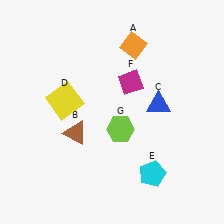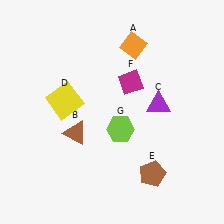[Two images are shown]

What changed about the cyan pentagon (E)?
In Image 1, E is cyan. In Image 2, it changed to brown.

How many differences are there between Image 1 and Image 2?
There are 2 differences between the two images.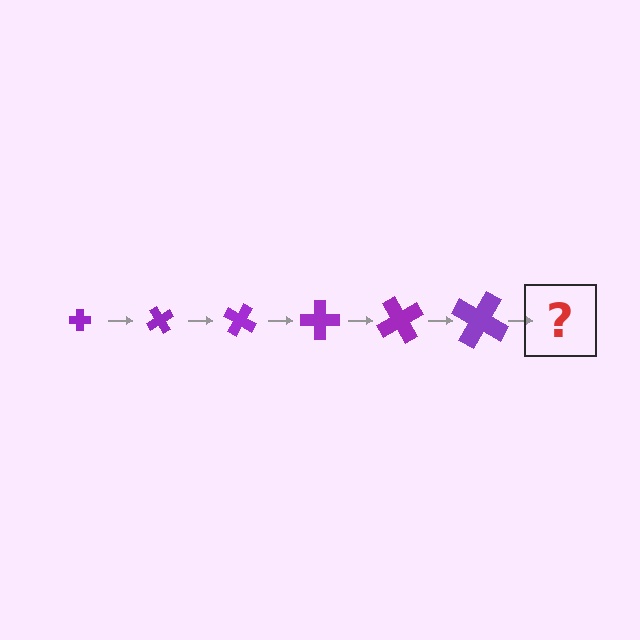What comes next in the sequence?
The next element should be a cross, larger than the previous one and rotated 360 degrees from the start.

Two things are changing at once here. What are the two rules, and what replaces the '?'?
The two rules are that the cross grows larger each step and it rotates 60 degrees each step. The '?' should be a cross, larger than the previous one and rotated 360 degrees from the start.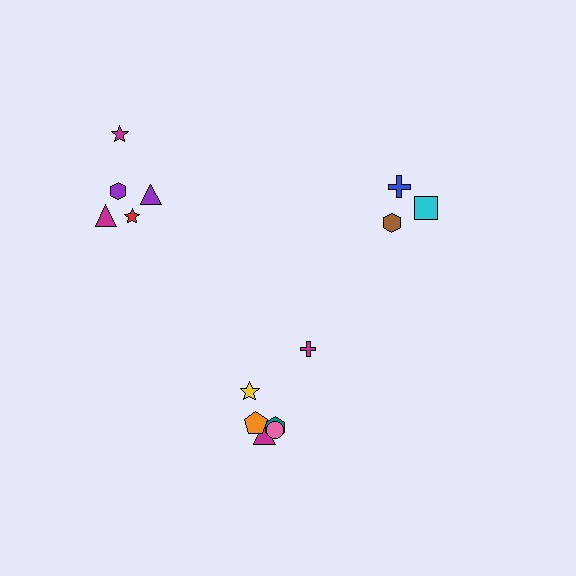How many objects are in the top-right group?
There are 3 objects.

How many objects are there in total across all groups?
There are 14 objects.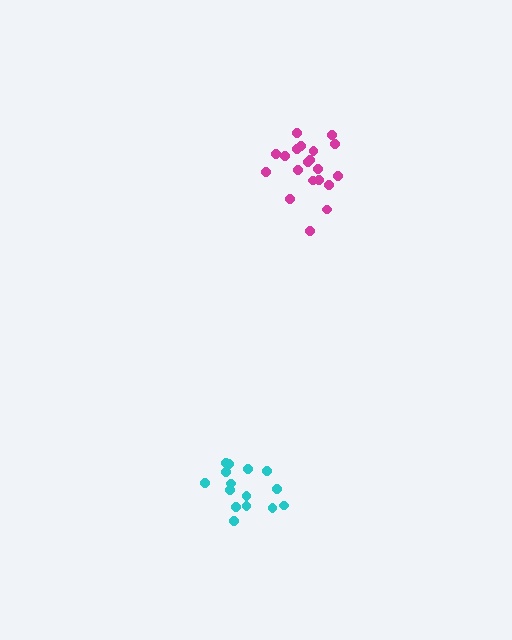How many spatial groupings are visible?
There are 2 spatial groupings.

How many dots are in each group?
Group 1: 15 dots, Group 2: 20 dots (35 total).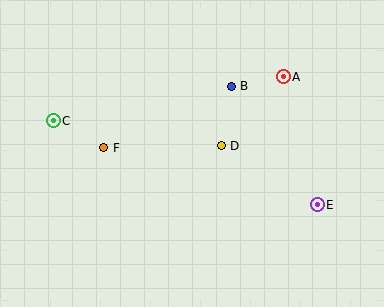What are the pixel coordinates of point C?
Point C is at (53, 121).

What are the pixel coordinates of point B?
Point B is at (231, 86).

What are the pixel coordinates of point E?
Point E is at (317, 205).